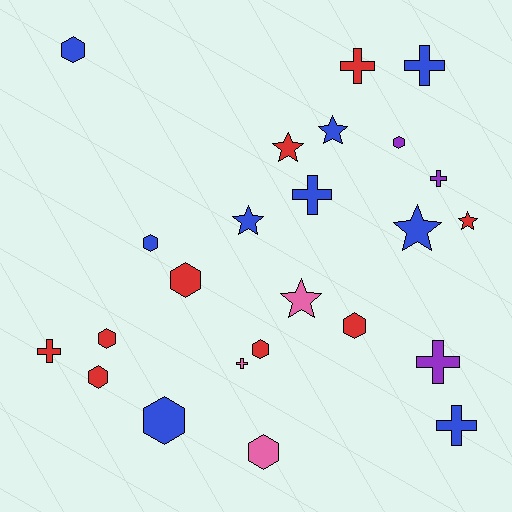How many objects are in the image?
There are 24 objects.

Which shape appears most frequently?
Hexagon, with 10 objects.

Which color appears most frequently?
Red, with 9 objects.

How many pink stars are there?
There is 1 pink star.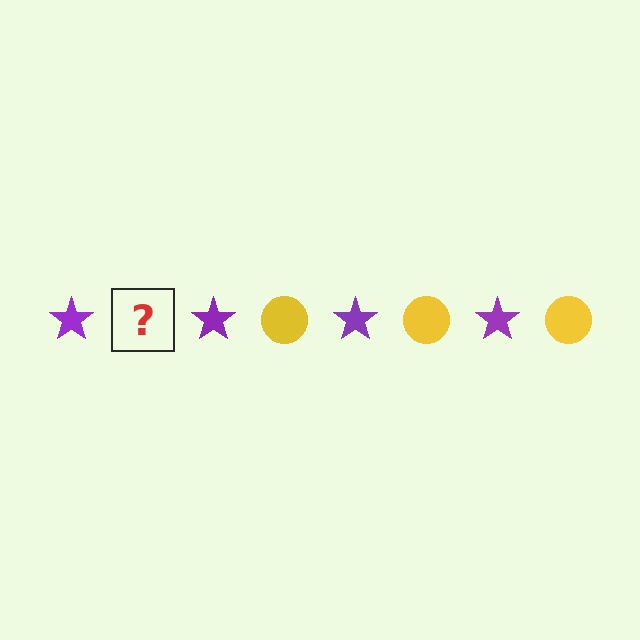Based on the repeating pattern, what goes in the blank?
The blank should be a yellow circle.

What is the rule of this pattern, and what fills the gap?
The rule is that the pattern alternates between purple star and yellow circle. The gap should be filled with a yellow circle.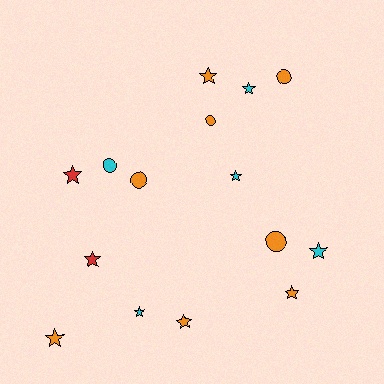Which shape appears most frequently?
Star, with 10 objects.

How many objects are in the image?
There are 15 objects.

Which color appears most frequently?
Orange, with 8 objects.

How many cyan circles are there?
There is 1 cyan circle.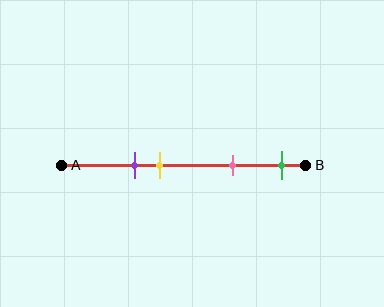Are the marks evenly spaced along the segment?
No, the marks are not evenly spaced.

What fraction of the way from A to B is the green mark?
The green mark is approximately 90% (0.9) of the way from A to B.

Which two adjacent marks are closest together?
The purple and yellow marks are the closest adjacent pair.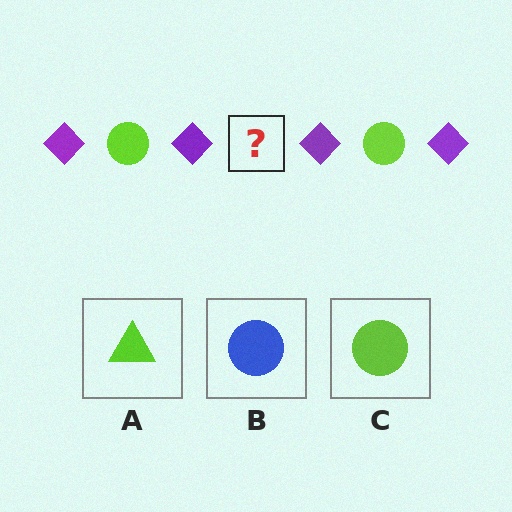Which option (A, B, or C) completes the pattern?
C.